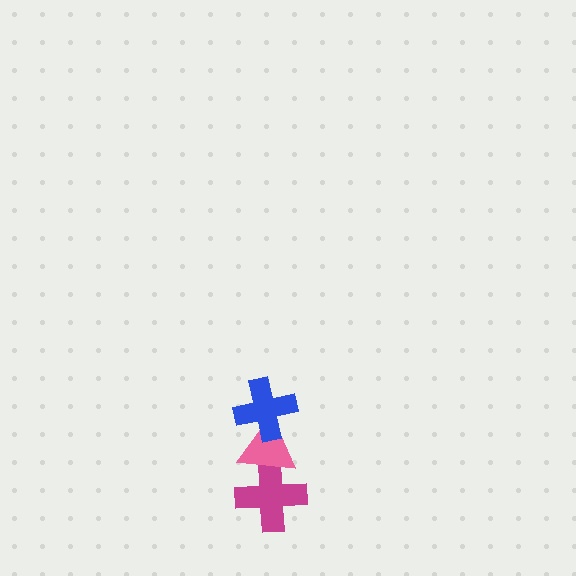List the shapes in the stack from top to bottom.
From top to bottom: the blue cross, the pink triangle, the magenta cross.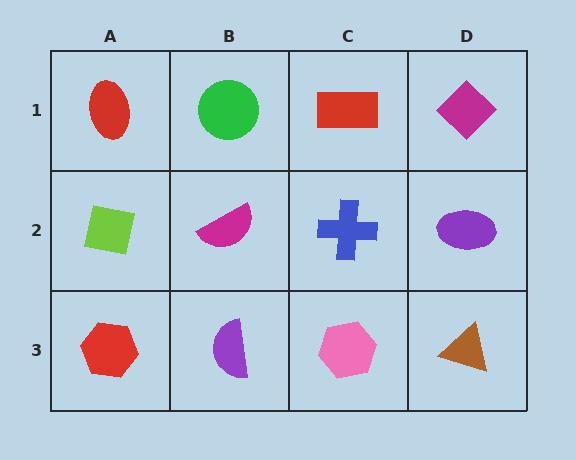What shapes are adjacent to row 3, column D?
A purple ellipse (row 2, column D), a pink hexagon (row 3, column C).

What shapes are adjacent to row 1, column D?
A purple ellipse (row 2, column D), a red rectangle (row 1, column C).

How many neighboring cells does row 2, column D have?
3.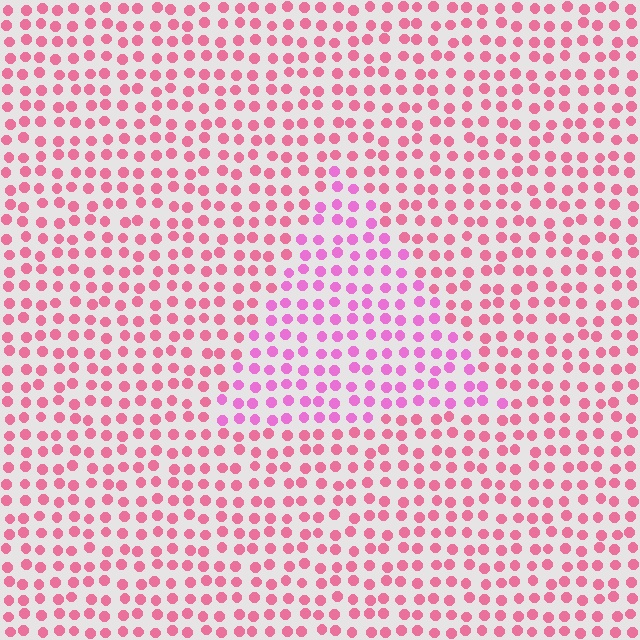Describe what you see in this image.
The image is filled with small pink elements in a uniform arrangement. A triangle-shaped region is visible where the elements are tinted to a slightly different hue, forming a subtle color boundary.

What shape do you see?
I see a triangle.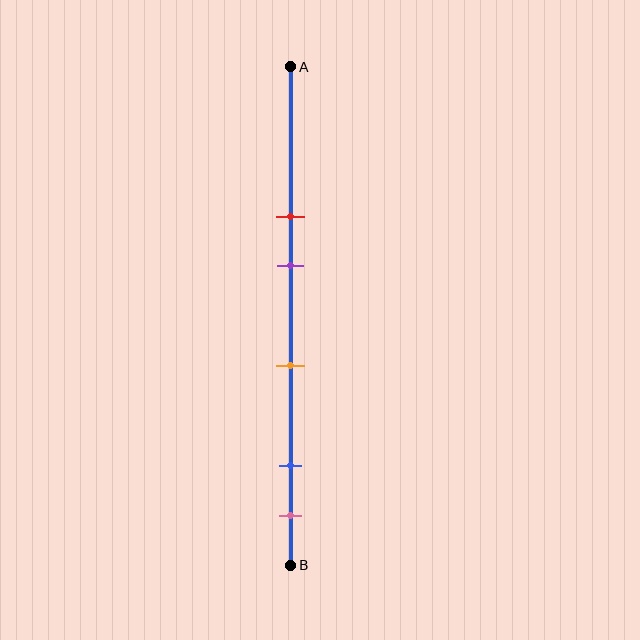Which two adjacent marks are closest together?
The blue and pink marks are the closest adjacent pair.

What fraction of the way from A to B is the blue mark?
The blue mark is approximately 80% (0.8) of the way from A to B.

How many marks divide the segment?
There are 5 marks dividing the segment.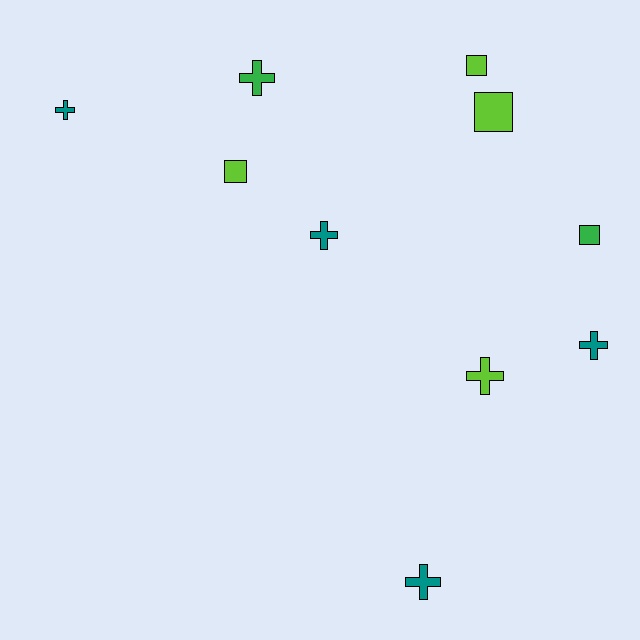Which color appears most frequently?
Teal, with 4 objects.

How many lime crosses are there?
There is 1 lime cross.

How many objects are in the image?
There are 10 objects.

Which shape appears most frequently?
Cross, with 6 objects.